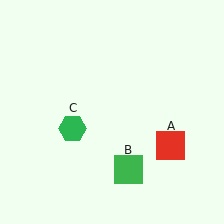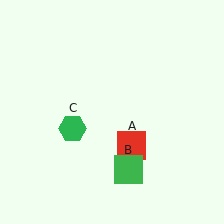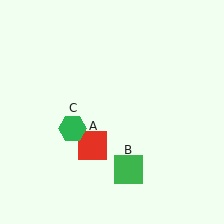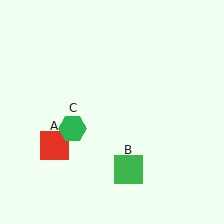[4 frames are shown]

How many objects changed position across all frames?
1 object changed position: red square (object A).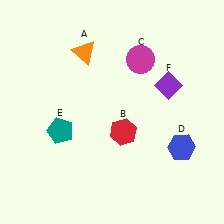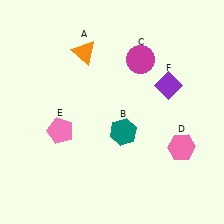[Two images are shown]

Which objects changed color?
B changed from red to teal. D changed from blue to pink. E changed from teal to pink.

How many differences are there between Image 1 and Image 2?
There are 3 differences between the two images.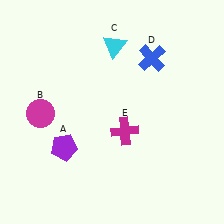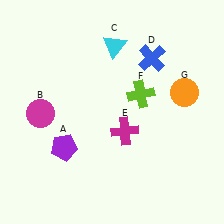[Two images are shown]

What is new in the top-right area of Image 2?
A lime cross (F) was added in the top-right area of Image 2.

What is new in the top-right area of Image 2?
An orange circle (G) was added in the top-right area of Image 2.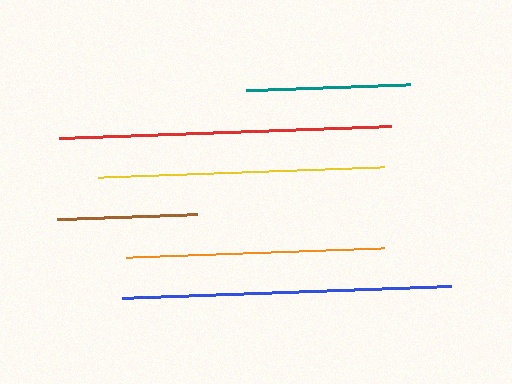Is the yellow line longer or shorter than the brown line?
The yellow line is longer than the brown line.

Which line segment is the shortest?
The brown line is the shortest at approximately 140 pixels.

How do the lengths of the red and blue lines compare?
The red and blue lines are approximately the same length.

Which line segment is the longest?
The red line is the longest at approximately 332 pixels.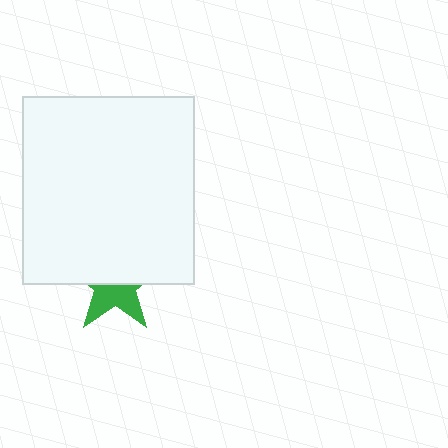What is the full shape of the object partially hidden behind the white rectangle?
The partially hidden object is a green star.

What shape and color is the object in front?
The object in front is a white rectangle.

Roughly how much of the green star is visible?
A small part of it is visible (roughly 43%).